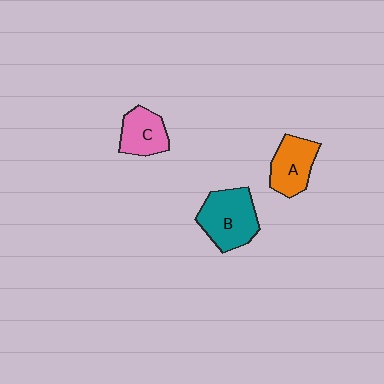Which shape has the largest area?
Shape B (teal).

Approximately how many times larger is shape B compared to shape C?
Approximately 1.5 times.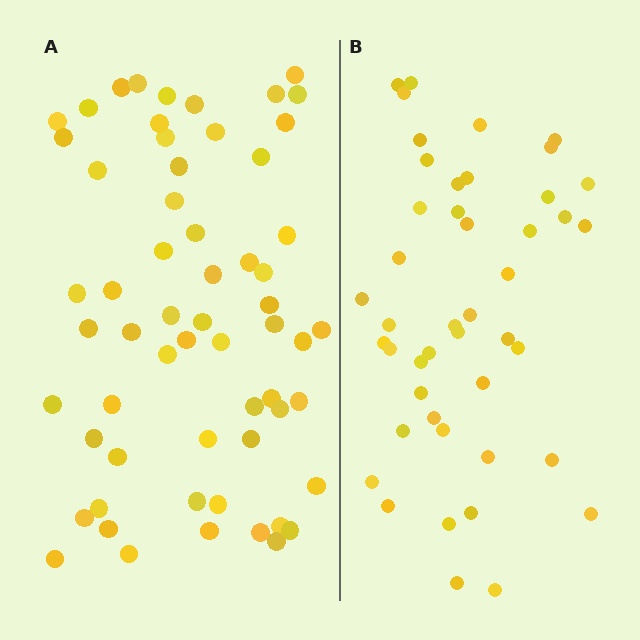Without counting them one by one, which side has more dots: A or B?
Region A (the left region) has more dots.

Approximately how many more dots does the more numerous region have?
Region A has approximately 15 more dots than region B.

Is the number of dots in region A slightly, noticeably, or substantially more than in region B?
Region A has noticeably more, but not dramatically so. The ratio is roughly 1.3 to 1.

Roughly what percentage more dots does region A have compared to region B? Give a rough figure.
About 35% more.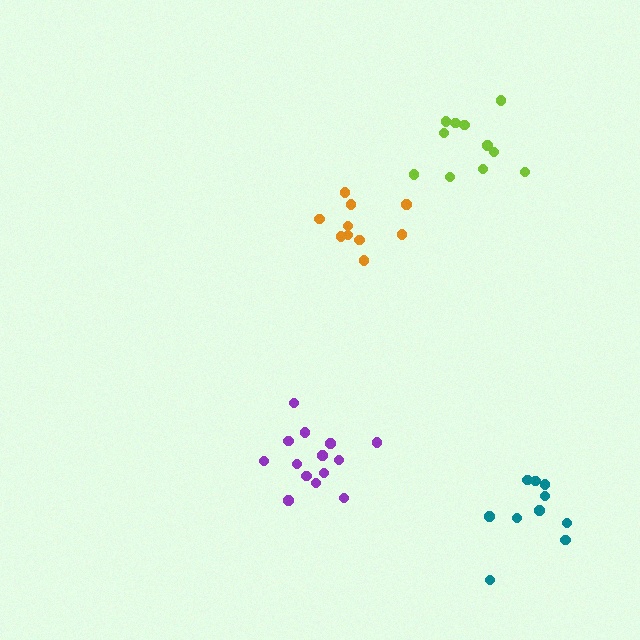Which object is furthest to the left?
The purple cluster is leftmost.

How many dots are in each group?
Group 1: 10 dots, Group 2: 10 dots, Group 3: 11 dots, Group 4: 14 dots (45 total).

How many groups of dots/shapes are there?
There are 4 groups.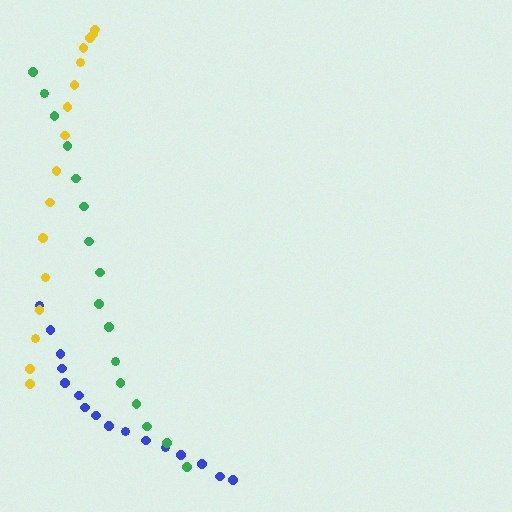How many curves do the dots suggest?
There are 3 distinct paths.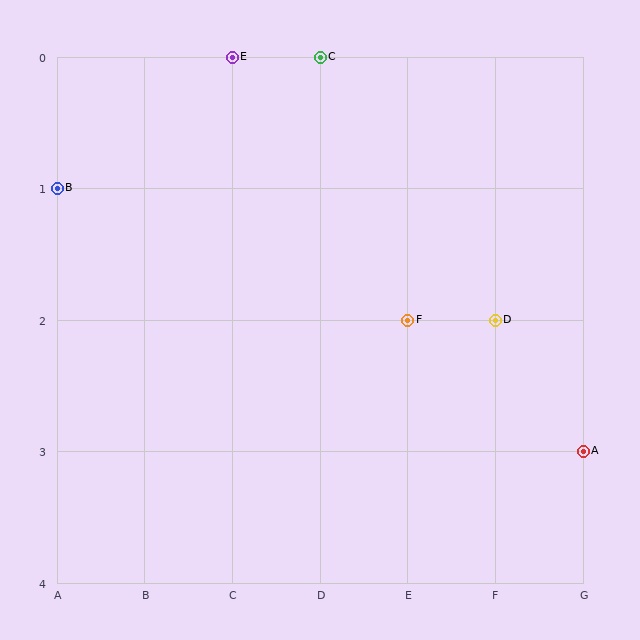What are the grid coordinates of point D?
Point D is at grid coordinates (F, 2).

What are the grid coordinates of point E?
Point E is at grid coordinates (C, 0).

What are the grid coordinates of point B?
Point B is at grid coordinates (A, 1).